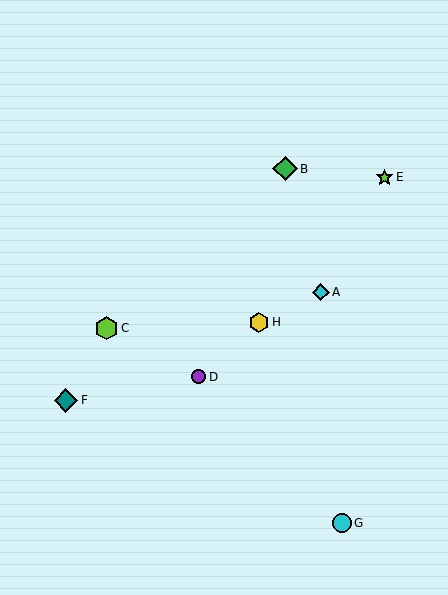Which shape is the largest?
The green diamond (labeled B) is the largest.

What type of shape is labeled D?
Shape D is a purple circle.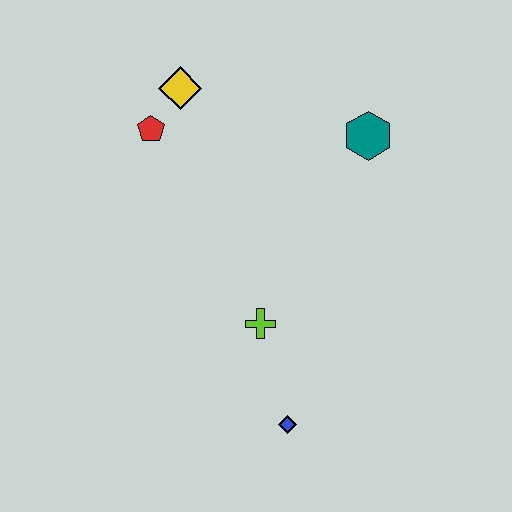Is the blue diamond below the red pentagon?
Yes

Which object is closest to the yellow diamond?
The red pentagon is closest to the yellow diamond.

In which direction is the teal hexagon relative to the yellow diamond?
The teal hexagon is to the right of the yellow diamond.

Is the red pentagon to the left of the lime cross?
Yes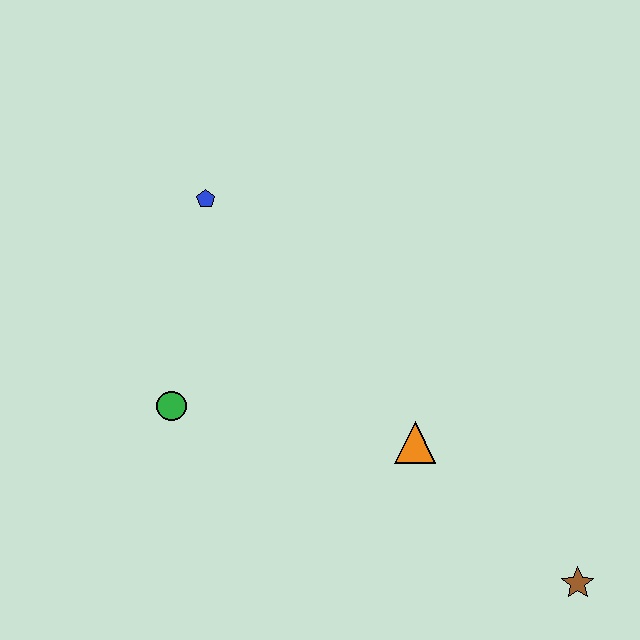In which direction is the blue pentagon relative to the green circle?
The blue pentagon is above the green circle.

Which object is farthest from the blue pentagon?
The brown star is farthest from the blue pentagon.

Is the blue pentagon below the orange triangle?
No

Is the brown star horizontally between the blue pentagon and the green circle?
No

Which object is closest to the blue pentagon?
The green circle is closest to the blue pentagon.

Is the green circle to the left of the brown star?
Yes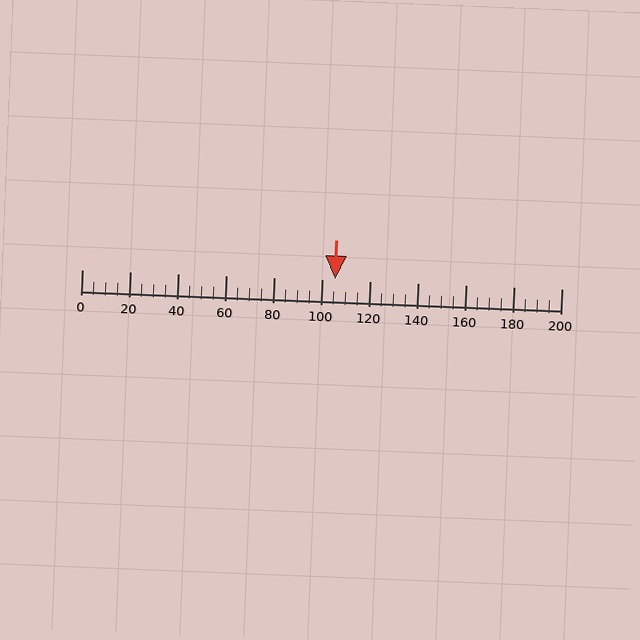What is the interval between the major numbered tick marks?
The major tick marks are spaced 20 units apart.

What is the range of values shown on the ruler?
The ruler shows values from 0 to 200.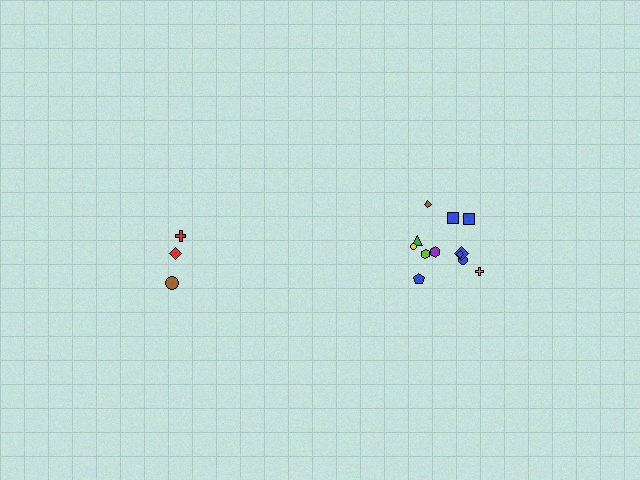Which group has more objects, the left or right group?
The right group.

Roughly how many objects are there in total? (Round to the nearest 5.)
Roughly 15 objects in total.